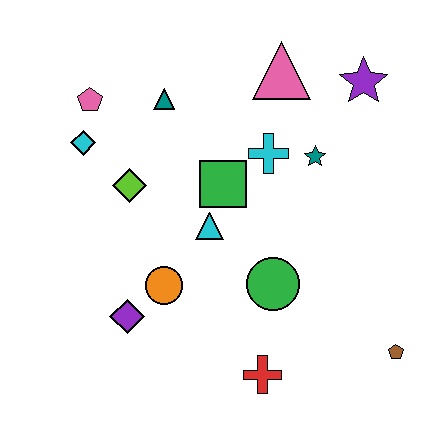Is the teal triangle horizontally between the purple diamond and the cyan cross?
Yes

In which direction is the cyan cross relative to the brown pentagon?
The cyan cross is above the brown pentagon.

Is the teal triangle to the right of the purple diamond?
Yes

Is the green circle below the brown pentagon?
No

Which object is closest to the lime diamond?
The cyan diamond is closest to the lime diamond.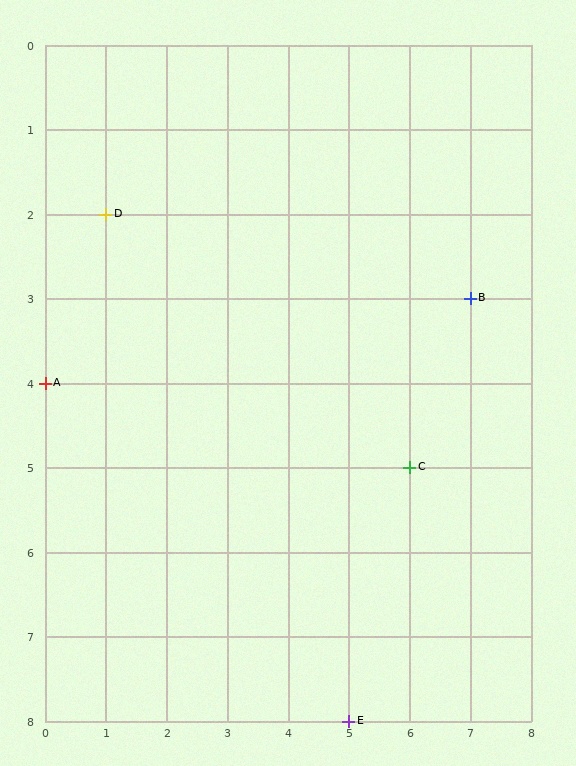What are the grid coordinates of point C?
Point C is at grid coordinates (6, 5).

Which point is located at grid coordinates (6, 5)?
Point C is at (6, 5).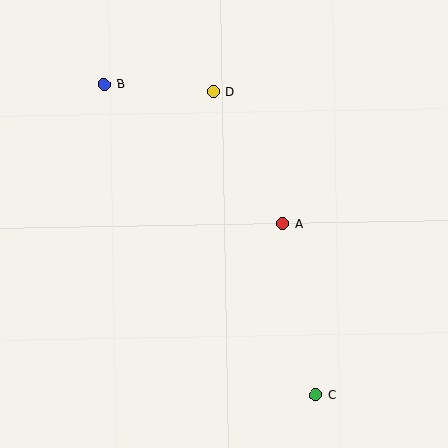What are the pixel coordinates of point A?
Point A is at (283, 224).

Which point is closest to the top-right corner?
Point D is closest to the top-right corner.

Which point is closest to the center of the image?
Point A at (283, 224) is closest to the center.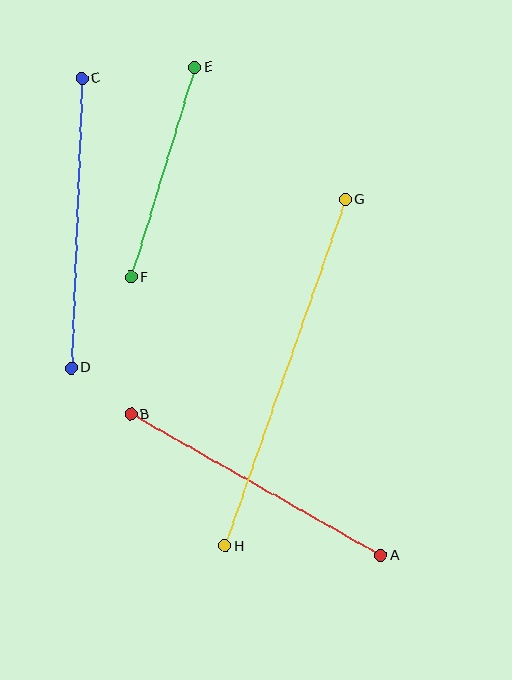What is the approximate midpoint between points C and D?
The midpoint is at approximately (76, 223) pixels.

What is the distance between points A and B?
The distance is approximately 287 pixels.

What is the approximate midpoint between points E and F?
The midpoint is at approximately (163, 172) pixels.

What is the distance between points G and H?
The distance is approximately 367 pixels.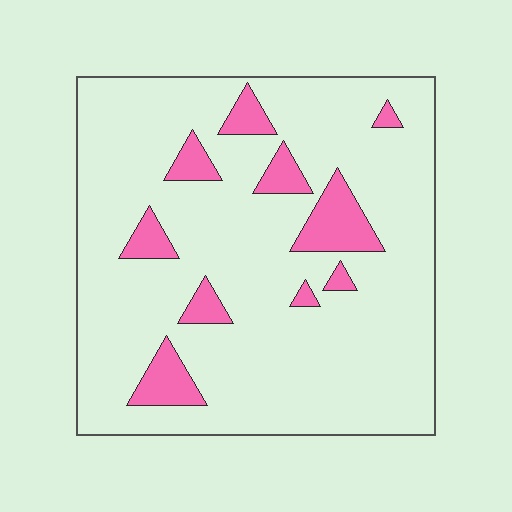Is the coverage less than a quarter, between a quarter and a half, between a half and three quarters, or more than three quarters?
Less than a quarter.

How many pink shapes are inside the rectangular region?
10.